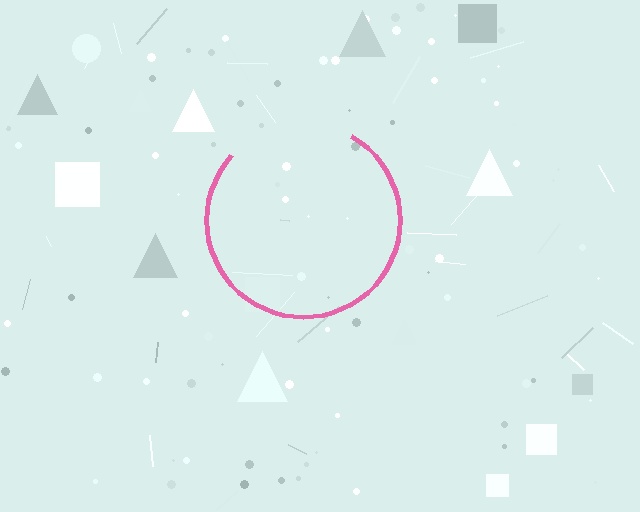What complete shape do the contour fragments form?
The contour fragments form a circle.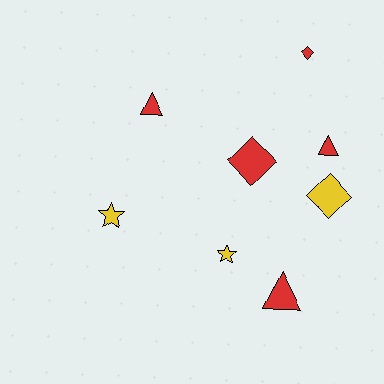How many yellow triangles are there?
There are no yellow triangles.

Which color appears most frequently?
Red, with 5 objects.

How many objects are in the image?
There are 8 objects.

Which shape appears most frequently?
Triangle, with 3 objects.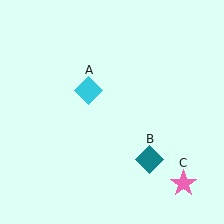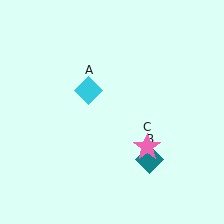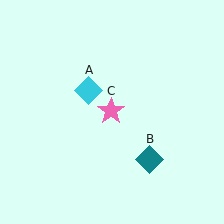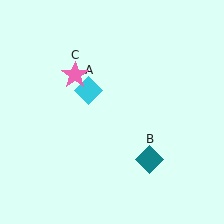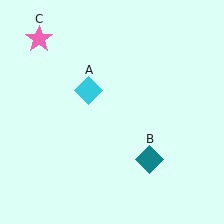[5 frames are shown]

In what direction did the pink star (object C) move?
The pink star (object C) moved up and to the left.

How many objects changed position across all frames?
1 object changed position: pink star (object C).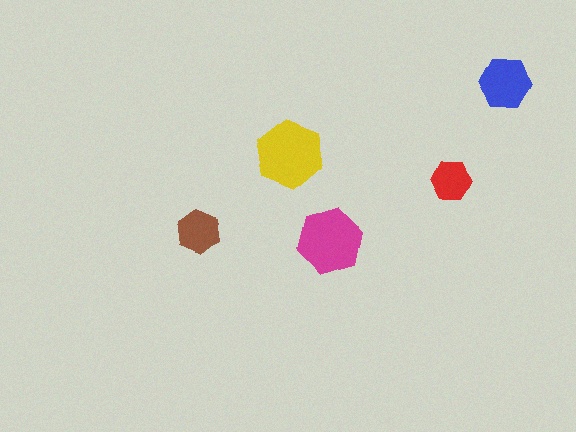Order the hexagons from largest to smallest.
the yellow one, the magenta one, the blue one, the brown one, the red one.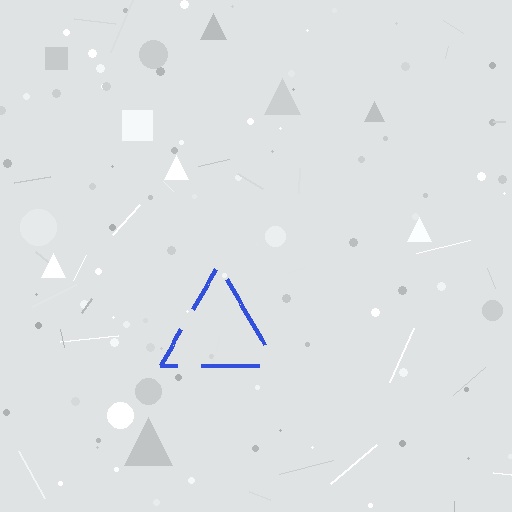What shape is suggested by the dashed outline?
The dashed outline suggests a triangle.